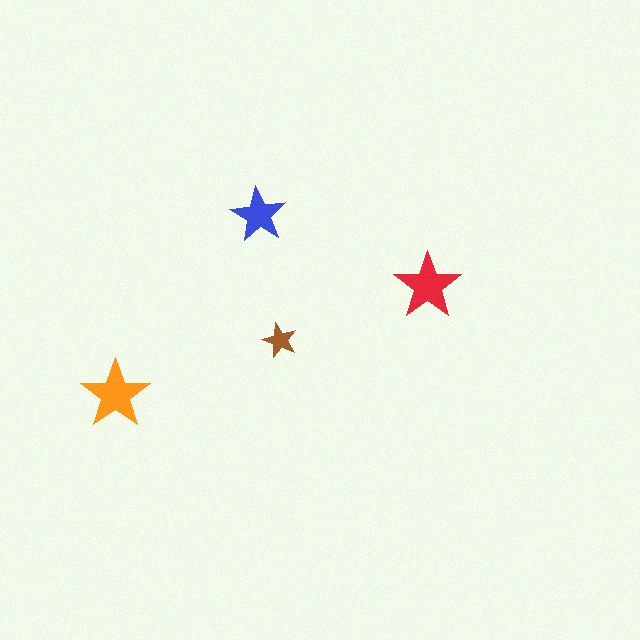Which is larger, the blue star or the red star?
The red one.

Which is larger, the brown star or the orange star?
The orange one.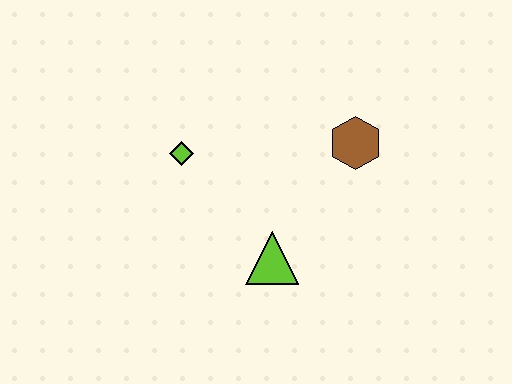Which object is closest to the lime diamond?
The lime triangle is closest to the lime diamond.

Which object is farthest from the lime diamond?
The brown hexagon is farthest from the lime diamond.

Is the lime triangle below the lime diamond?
Yes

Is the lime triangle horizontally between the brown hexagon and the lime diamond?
Yes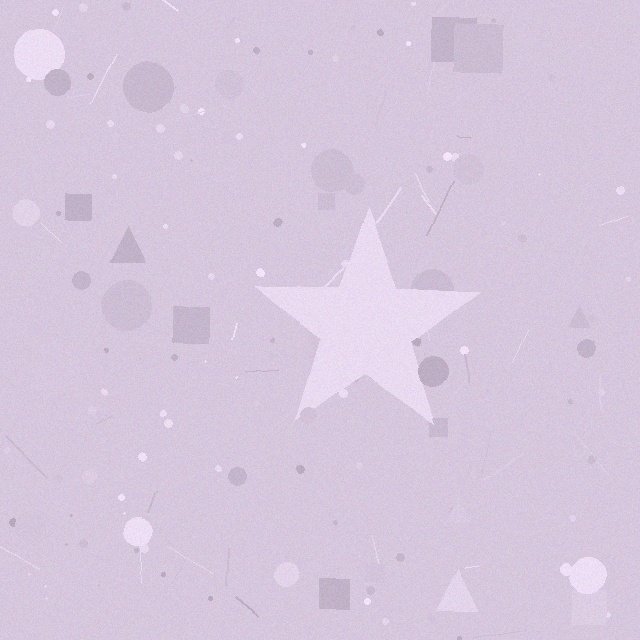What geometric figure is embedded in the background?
A star is embedded in the background.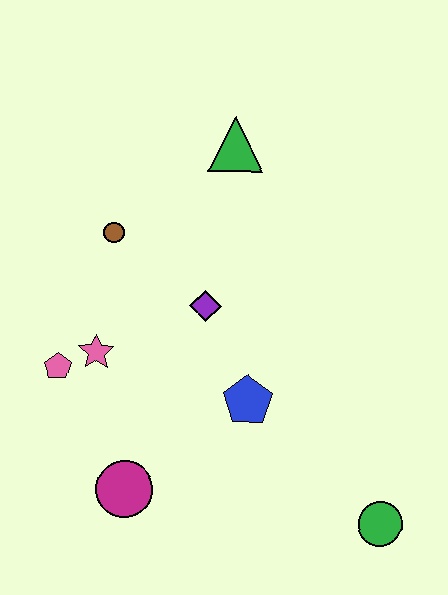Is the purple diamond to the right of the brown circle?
Yes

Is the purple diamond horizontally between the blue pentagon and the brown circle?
Yes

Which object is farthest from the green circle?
The green triangle is farthest from the green circle.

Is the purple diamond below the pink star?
No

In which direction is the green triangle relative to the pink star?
The green triangle is above the pink star.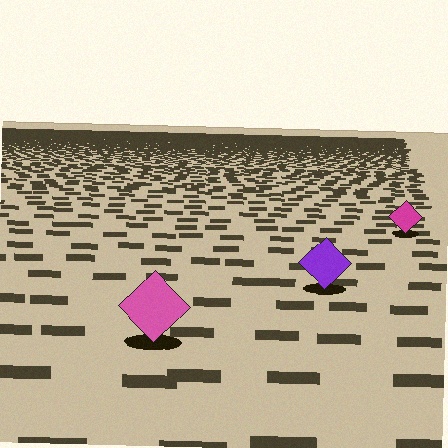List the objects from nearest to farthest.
From nearest to farthest: the pink diamond, the purple diamond, the magenta diamond.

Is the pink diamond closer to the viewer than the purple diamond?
Yes. The pink diamond is closer — you can tell from the texture gradient: the ground texture is coarser near it.